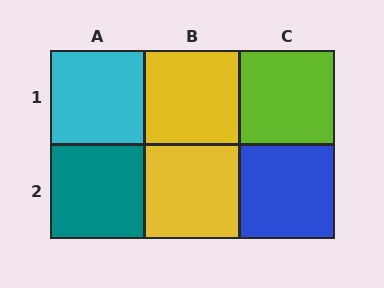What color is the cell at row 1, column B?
Yellow.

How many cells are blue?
1 cell is blue.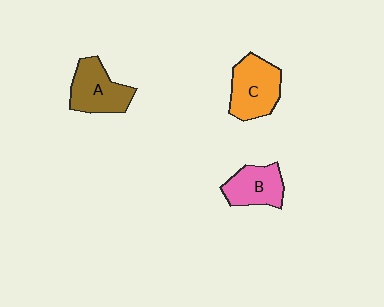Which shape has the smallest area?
Shape B (pink).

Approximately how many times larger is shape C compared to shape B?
Approximately 1.2 times.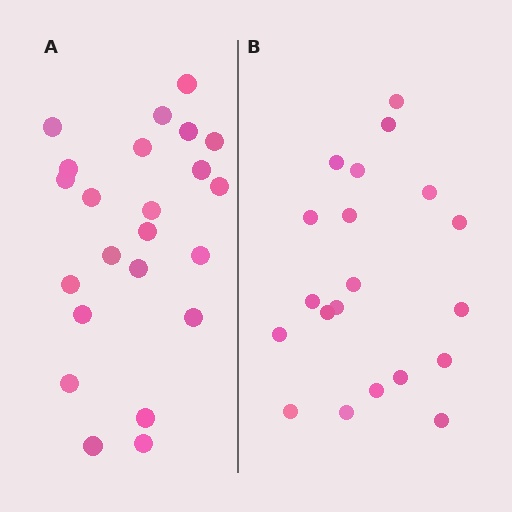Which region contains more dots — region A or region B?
Region A (the left region) has more dots.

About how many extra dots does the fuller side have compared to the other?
Region A has just a few more — roughly 2 or 3 more dots than region B.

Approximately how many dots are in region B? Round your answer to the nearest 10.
About 20 dots.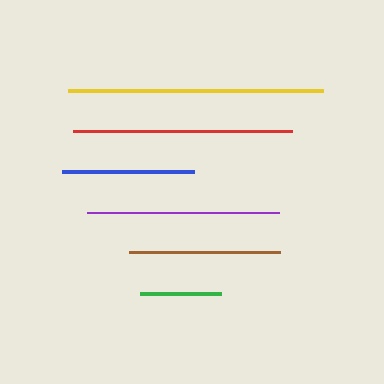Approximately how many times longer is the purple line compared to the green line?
The purple line is approximately 2.4 times the length of the green line.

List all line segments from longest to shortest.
From longest to shortest: yellow, red, purple, brown, blue, green.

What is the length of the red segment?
The red segment is approximately 219 pixels long.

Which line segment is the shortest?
The green line is the shortest at approximately 81 pixels.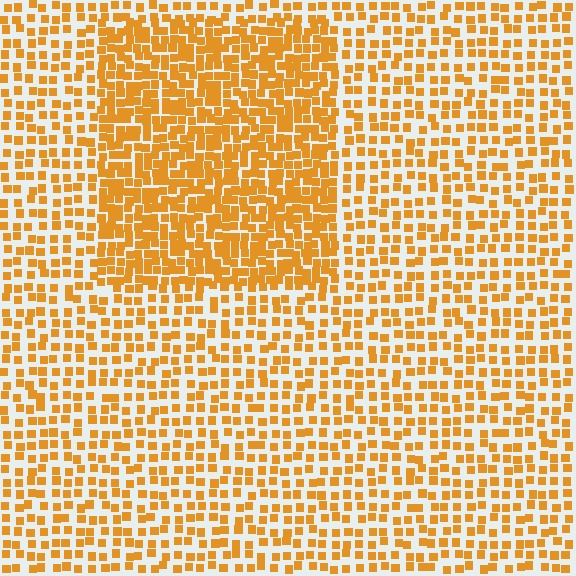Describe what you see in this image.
The image contains small orange elements arranged at two different densities. A rectangle-shaped region is visible where the elements are more densely packed than the surrounding area.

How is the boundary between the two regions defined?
The boundary is defined by a change in element density (approximately 1.9x ratio). All elements are the same color, size, and shape.